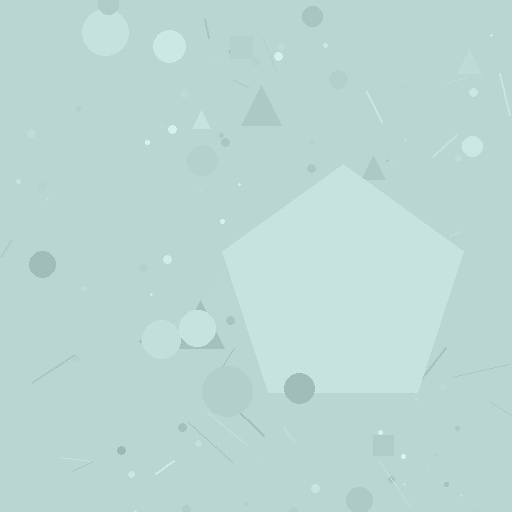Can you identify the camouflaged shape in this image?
The camouflaged shape is a pentagon.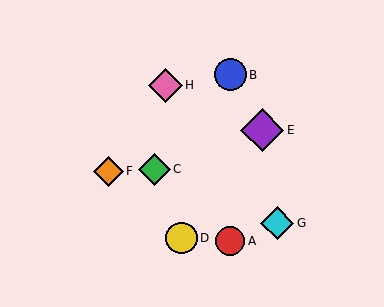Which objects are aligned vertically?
Objects A, B are aligned vertically.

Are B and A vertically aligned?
Yes, both are at x≈230.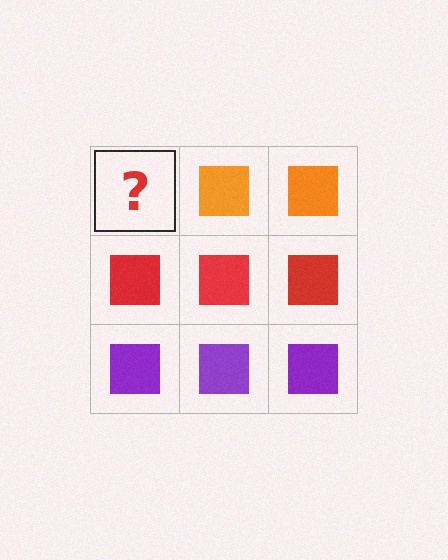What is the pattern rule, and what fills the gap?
The rule is that each row has a consistent color. The gap should be filled with an orange square.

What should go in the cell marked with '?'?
The missing cell should contain an orange square.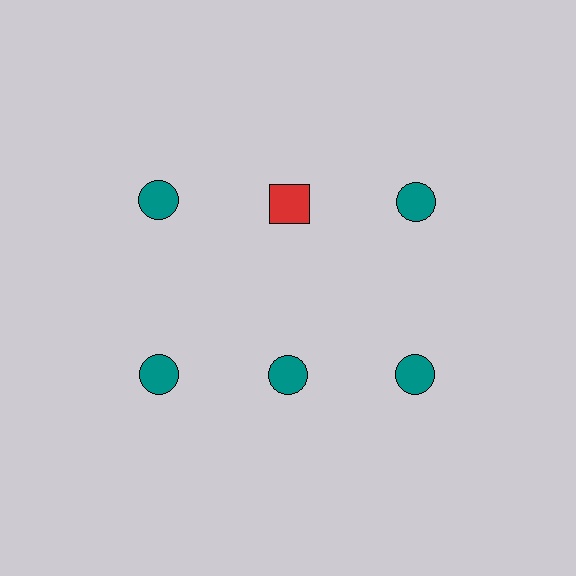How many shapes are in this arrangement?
There are 6 shapes arranged in a grid pattern.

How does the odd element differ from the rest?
It differs in both color (red instead of teal) and shape (square instead of circle).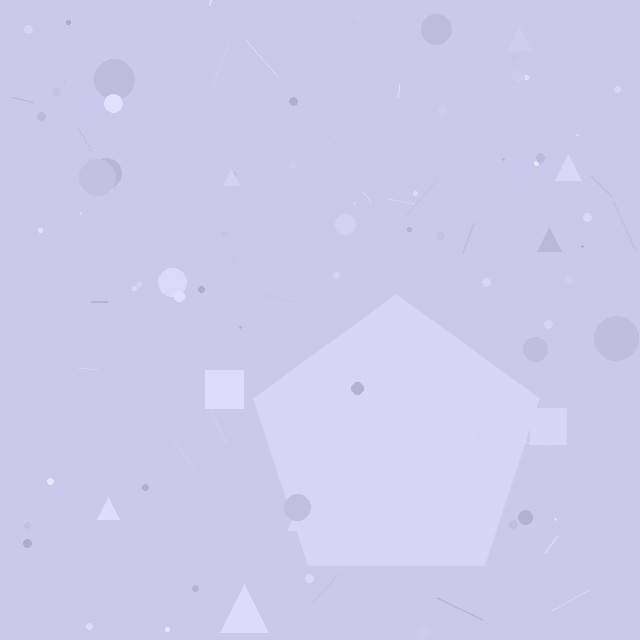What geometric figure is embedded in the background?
A pentagon is embedded in the background.